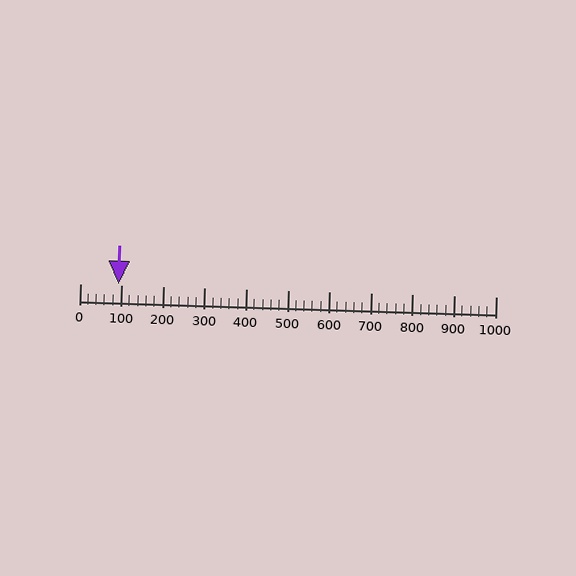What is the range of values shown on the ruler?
The ruler shows values from 0 to 1000.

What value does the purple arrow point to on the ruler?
The purple arrow points to approximately 92.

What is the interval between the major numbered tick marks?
The major tick marks are spaced 100 units apart.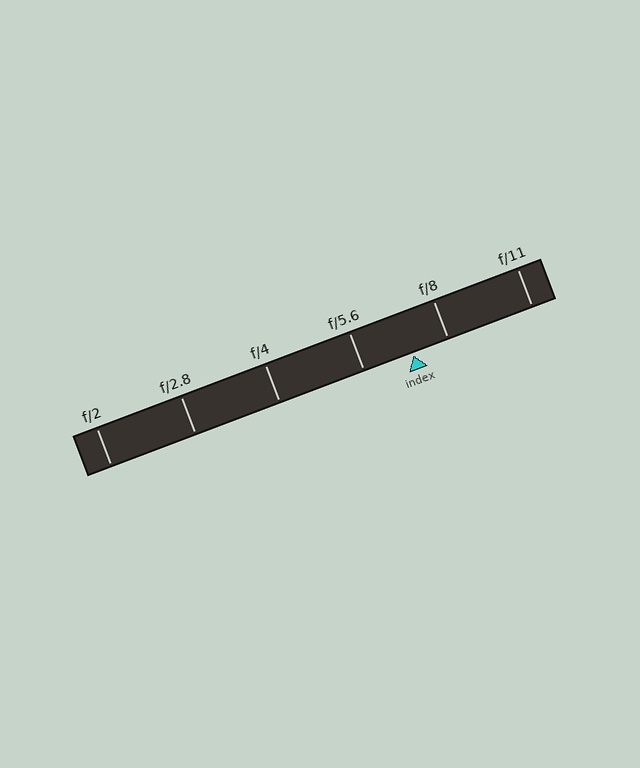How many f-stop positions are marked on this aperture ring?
There are 6 f-stop positions marked.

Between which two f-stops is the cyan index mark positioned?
The index mark is between f/5.6 and f/8.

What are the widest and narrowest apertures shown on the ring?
The widest aperture shown is f/2 and the narrowest is f/11.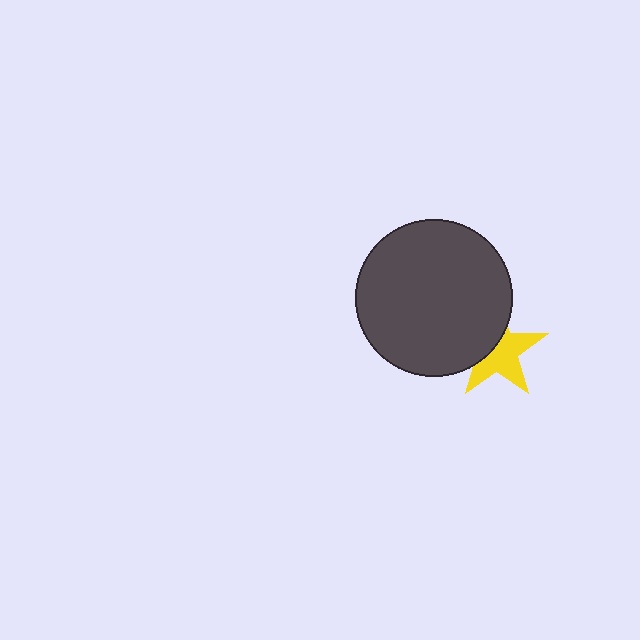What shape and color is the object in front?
The object in front is a dark gray circle.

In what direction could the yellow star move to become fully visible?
The yellow star could move toward the lower-right. That would shift it out from behind the dark gray circle entirely.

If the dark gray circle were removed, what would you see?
You would see the complete yellow star.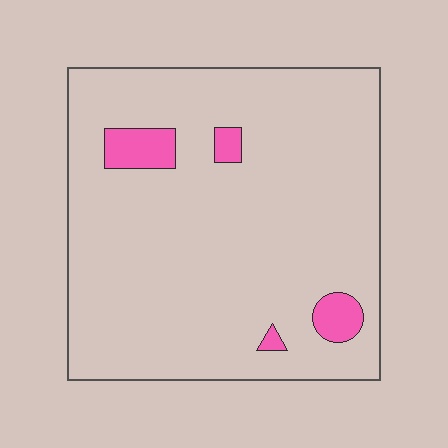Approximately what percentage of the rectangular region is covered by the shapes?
Approximately 5%.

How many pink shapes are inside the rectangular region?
4.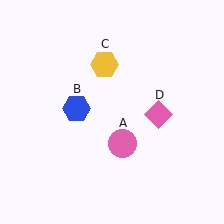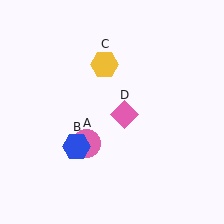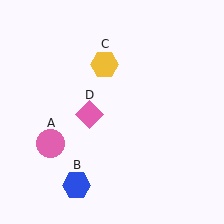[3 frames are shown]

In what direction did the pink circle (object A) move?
The pink circle (object A) moved left.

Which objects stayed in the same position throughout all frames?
Yellow hexagon (object C) remained stationary.